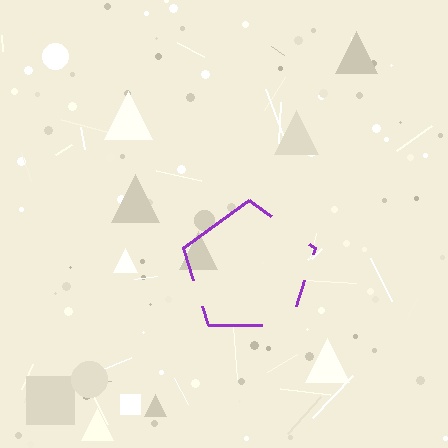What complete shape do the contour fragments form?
The contour fragments form a pentagon.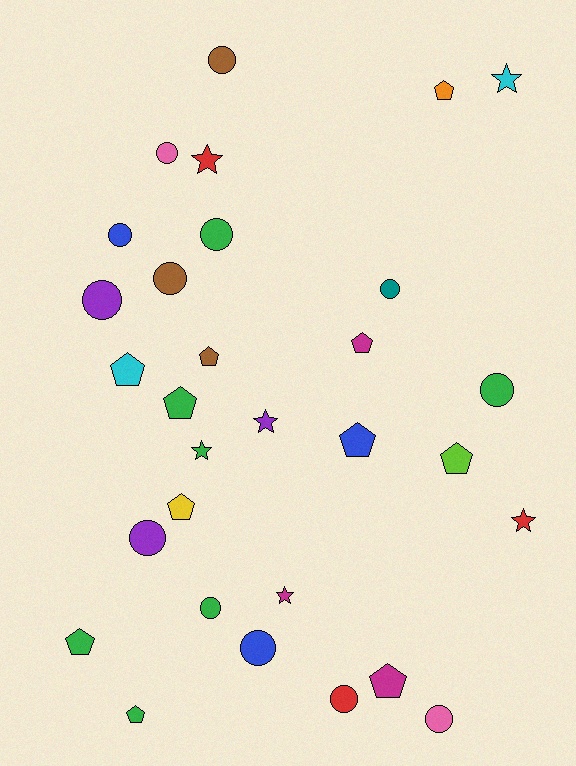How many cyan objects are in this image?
There are 2 cyan objects.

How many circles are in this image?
There are 13 circles.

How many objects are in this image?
There are 30 objects.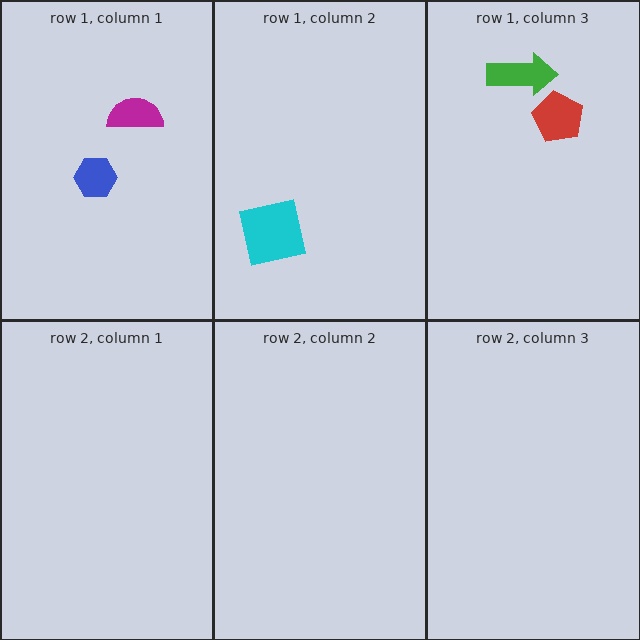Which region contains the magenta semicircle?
The row 1, column 1 region.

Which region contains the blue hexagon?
The row 1, column 1 region.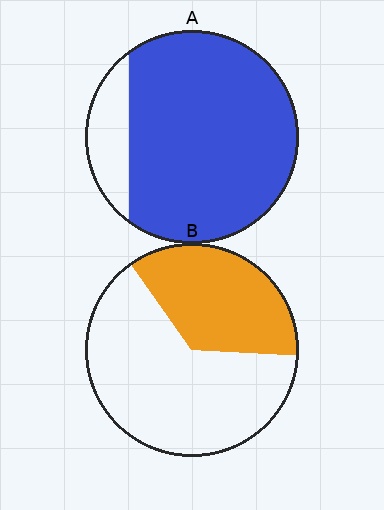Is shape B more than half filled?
No.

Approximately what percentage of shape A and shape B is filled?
A is approximately 85% and B is approximately 35%.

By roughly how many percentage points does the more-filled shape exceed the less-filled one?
By roughly 50 percentage points (A over B).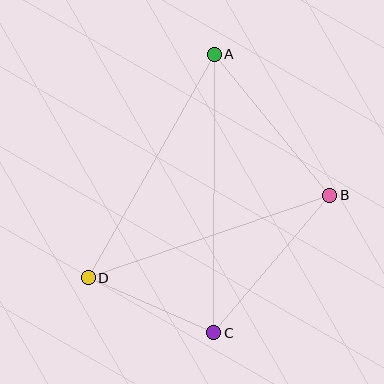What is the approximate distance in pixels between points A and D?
The distance between A and D is approximately 256 pixels.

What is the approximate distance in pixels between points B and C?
The distance between B and C is approximately 180 pixels.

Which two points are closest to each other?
Points C and D are closest to each other.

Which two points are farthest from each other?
Points A and C are farthest from each other.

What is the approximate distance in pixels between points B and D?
The distance between B and D is approximately 255 pixels.